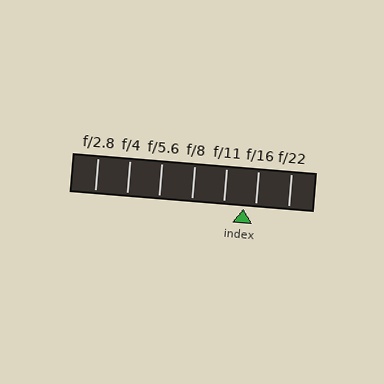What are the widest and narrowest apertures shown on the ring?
The widest aperture shown is f/2.8 and the narrowest is f/22.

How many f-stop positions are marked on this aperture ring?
There are 7 f-stop positions marked.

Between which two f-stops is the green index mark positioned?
The index mark is between f/11 and f/16.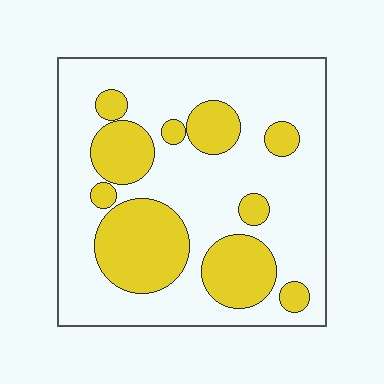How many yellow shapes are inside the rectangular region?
10.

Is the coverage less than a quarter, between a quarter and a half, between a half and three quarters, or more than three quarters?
Between a quarter and a half.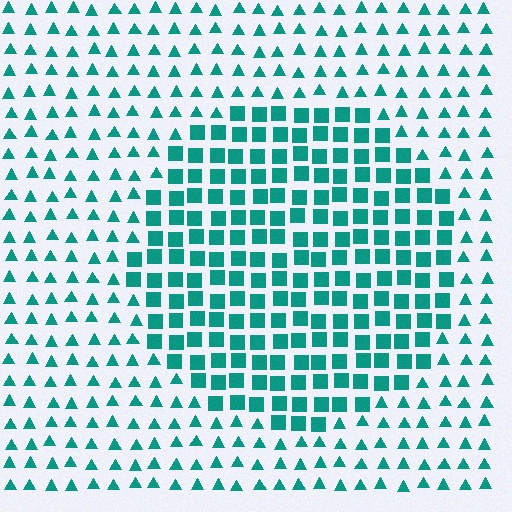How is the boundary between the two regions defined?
The boundary is defined by a change in element shape: squares inside vs. triangles outside. All elements share the same color and spacing.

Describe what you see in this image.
The image is filled with small teal elements arranged in a uniform grid. A circle-shaped region contains squares, while the surrounding area contains triangles. The boundary is defined purely by the change in element shape.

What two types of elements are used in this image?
The image uses squares inside the circle region and triangles outside it.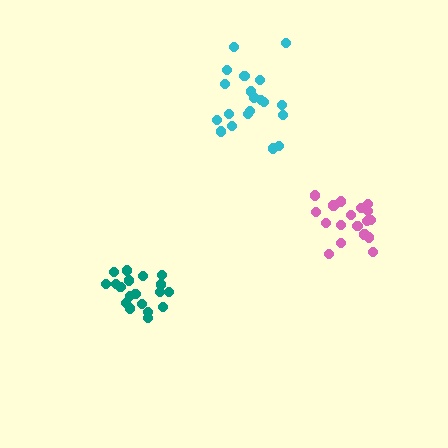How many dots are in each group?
Group 1: 21 dots, Group 2: 19 dots, Group 3: 18 dots (58 total).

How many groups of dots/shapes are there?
There are 3 groups.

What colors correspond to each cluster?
The clusters are colored: cyan, teal, pink.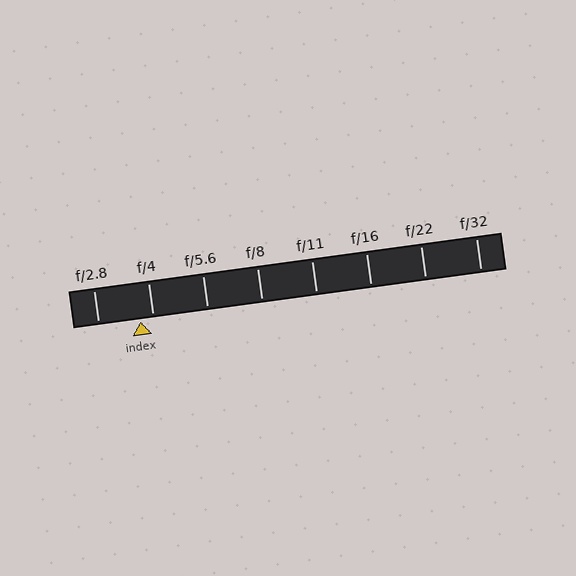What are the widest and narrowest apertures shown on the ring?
The widest aperture shown is f/2.8 and the narrowest is f/32.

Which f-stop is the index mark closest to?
The index mark is closest to f/4.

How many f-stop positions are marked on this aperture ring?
There are 8 f-stop positions marked.